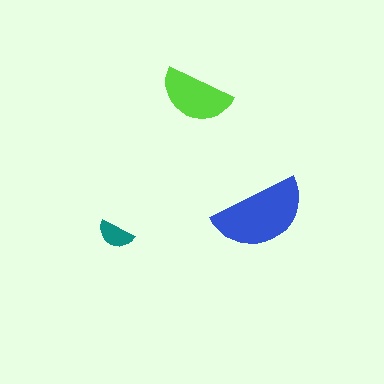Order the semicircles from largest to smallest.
the blue one, the lime one, the teal one.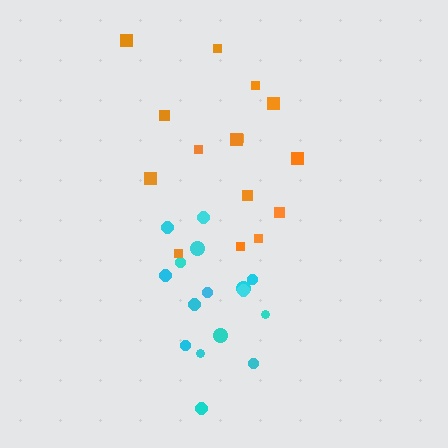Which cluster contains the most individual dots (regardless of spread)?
Cyan (16).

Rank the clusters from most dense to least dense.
cyan, orange.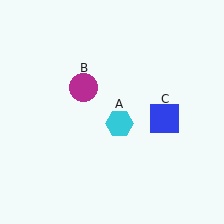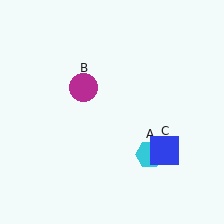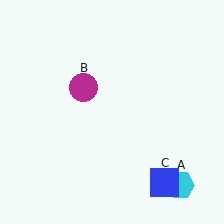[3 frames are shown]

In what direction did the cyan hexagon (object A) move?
The cyan hexagon (object A) moved down and to the right.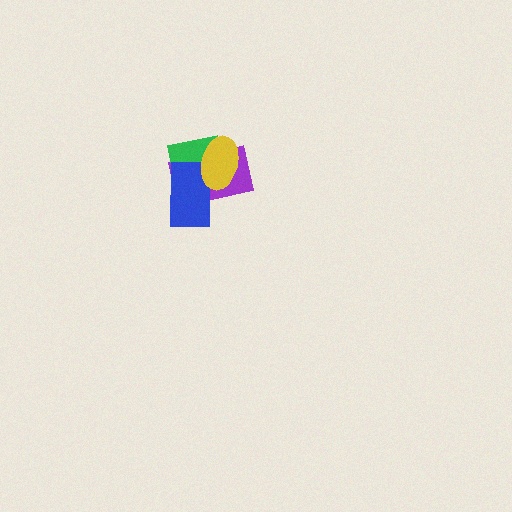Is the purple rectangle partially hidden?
Yes, it is partially covered by another shape.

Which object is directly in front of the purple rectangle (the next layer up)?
The green square is directly in front of the purple rectangle.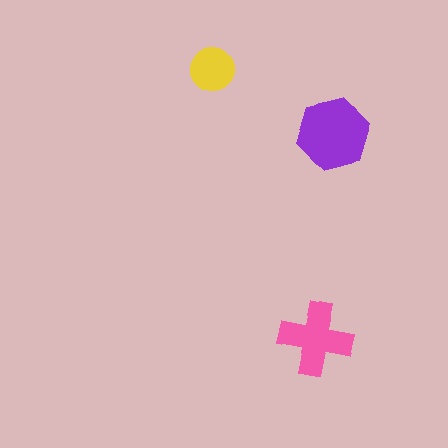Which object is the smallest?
The yellow circle.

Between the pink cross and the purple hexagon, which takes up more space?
The purple hexagon.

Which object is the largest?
The purple hexagon.